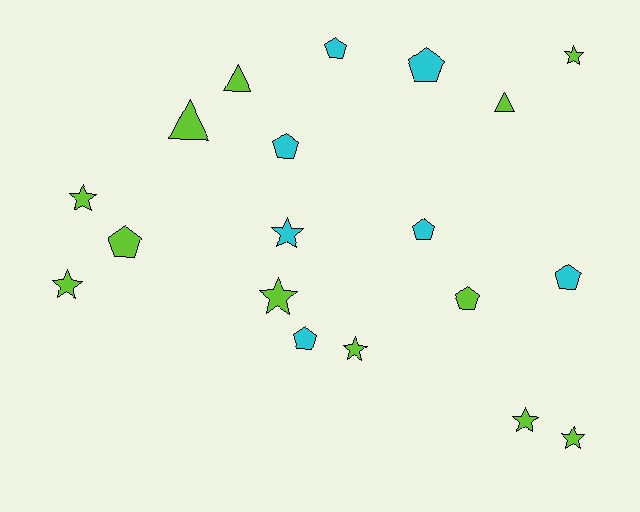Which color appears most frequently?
Lime, with 12 objects.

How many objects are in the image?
There are 19 objects.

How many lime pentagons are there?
There are 2 lime pentagons.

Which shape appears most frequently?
Pentagon, with 8 objects.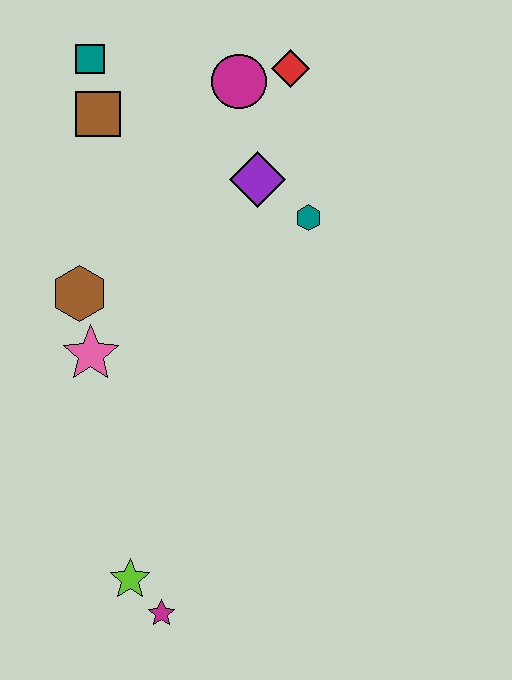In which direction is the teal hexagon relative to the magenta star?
The teal hexagon is above the magenta star.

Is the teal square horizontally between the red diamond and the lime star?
No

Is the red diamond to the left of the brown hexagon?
No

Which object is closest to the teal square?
The brown square is closest to the teal square.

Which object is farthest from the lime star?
The red diamond is farthest from the lime star.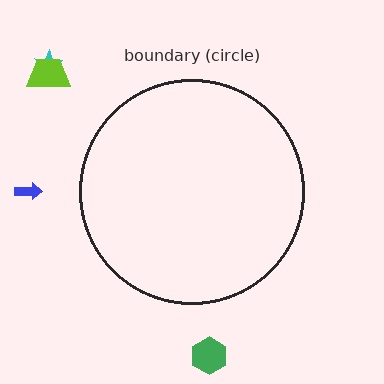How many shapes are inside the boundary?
0 inside, 4 outside.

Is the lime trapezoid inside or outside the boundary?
Outside.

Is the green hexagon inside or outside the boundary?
Outside.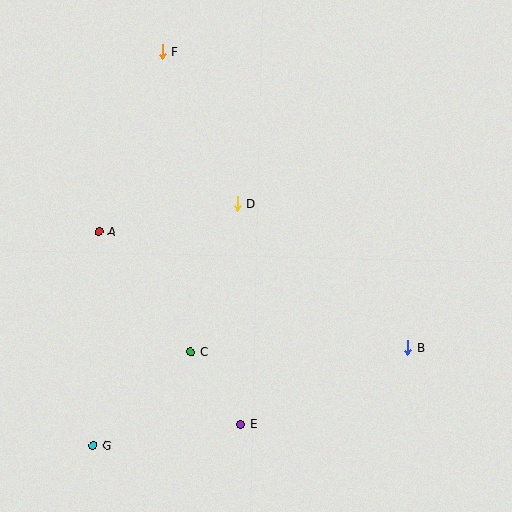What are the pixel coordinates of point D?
Point D is at (237, 203).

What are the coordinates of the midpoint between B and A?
The midpoint between B and A is at (253, 290).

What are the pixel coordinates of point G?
Point G is at (93, 445).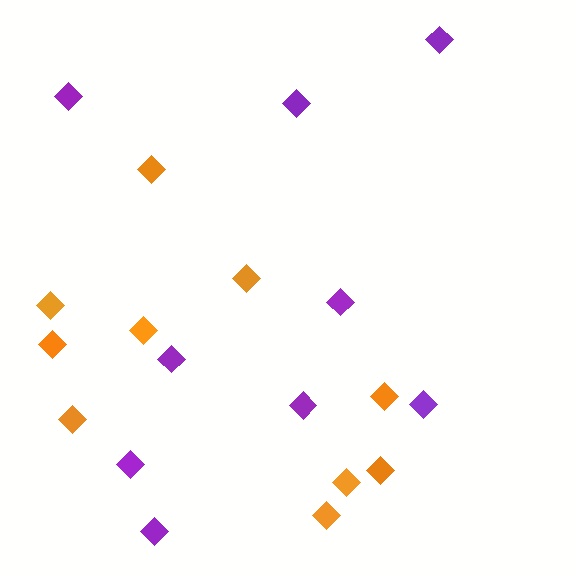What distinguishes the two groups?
There are 2 groups: one group of purple diamonds (9) and one group of orange diamonds (10).